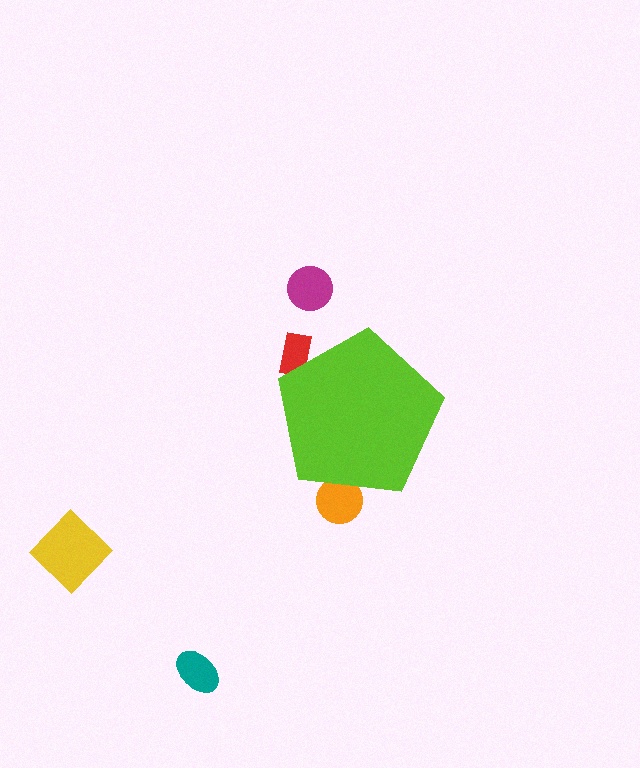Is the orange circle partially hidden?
Yes, the orange circle is partially hidden behind the lime pentagon.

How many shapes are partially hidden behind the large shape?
2 shapes are partially hidden.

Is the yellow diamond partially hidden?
No, the yellow diamond is fully visible.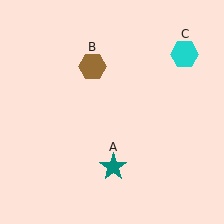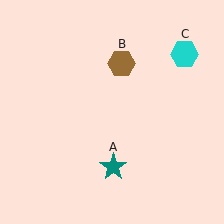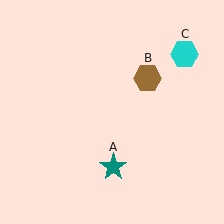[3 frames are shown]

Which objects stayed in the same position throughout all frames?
Teal star (object A) and cyan hexagon (object C) remained stationary.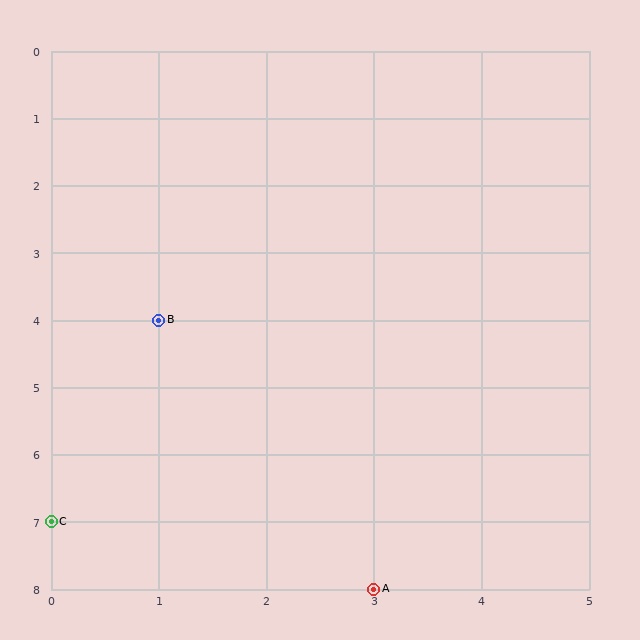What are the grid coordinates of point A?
Point A is at grid coordinates (3, 8).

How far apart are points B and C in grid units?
Points B and C are 1 column and 3 rows apart (about 3.2 grid units diagonally).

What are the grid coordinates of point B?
Point B is at grid coordinates (1, 4).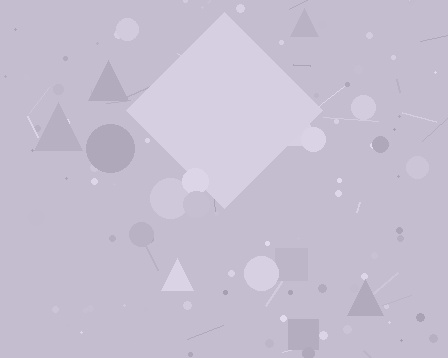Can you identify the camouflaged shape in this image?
The camouflaged shape is a diamond.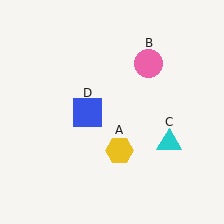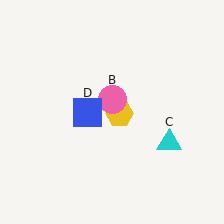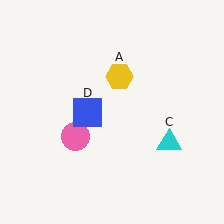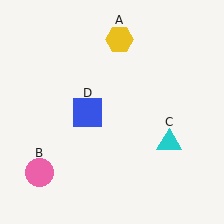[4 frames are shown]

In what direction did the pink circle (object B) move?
The pink circle (object B) moved down and to the left.